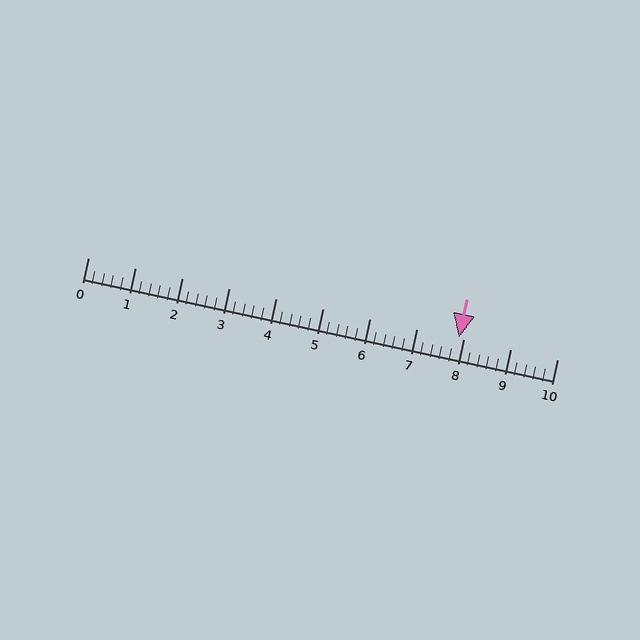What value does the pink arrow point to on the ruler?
The pink arrow points to approximately 7.9.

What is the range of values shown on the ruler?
The ruler shows values from 0 to 10.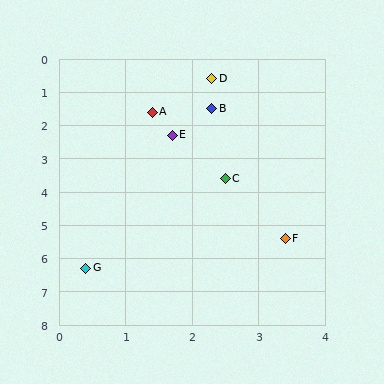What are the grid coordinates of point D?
Point D is at approximately (2.3, 0.6).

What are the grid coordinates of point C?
Point C is at approximately (2.5, 3.6).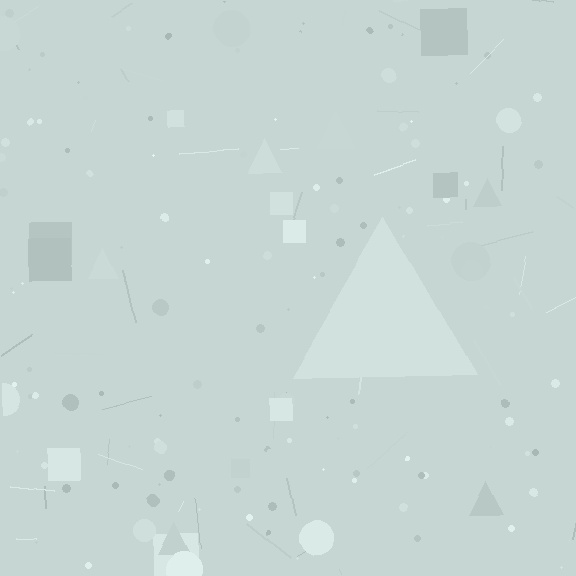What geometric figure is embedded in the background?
A triangle is embedded in the background.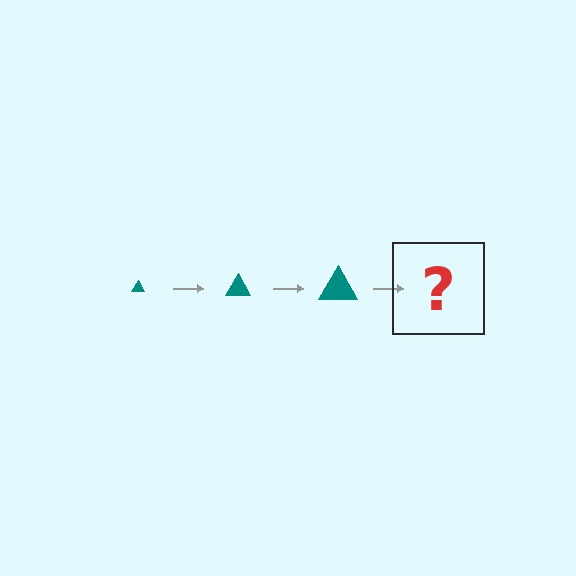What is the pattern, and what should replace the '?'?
The pattern is that the triangle gets progressively larger each step. The '?' should be a teal triangle, larger than the previous one.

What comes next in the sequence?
The next element should be a teal triangle, larger than the previous one.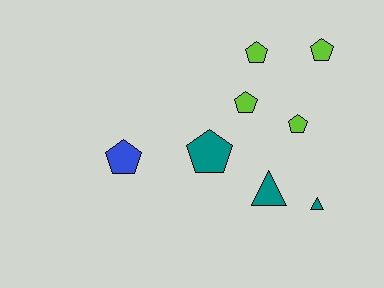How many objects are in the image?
There are 8 objects.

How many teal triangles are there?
There are 2 teal triangles.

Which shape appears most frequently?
Pentagon, with 6 objects.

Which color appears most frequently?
Lime, with 4 objects.